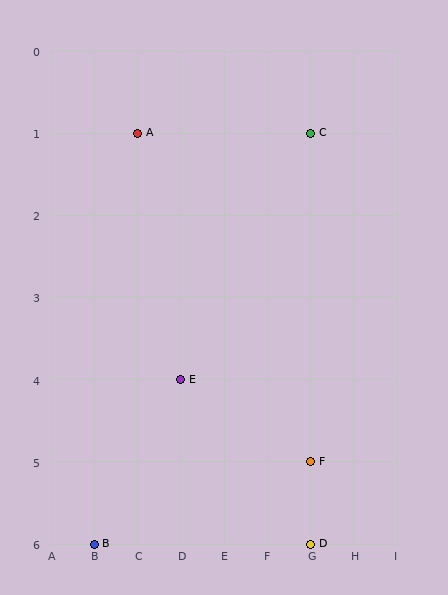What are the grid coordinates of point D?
Point D is at grid coordinates (G, 6).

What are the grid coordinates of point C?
Point C is at grid coordinates (G, 1).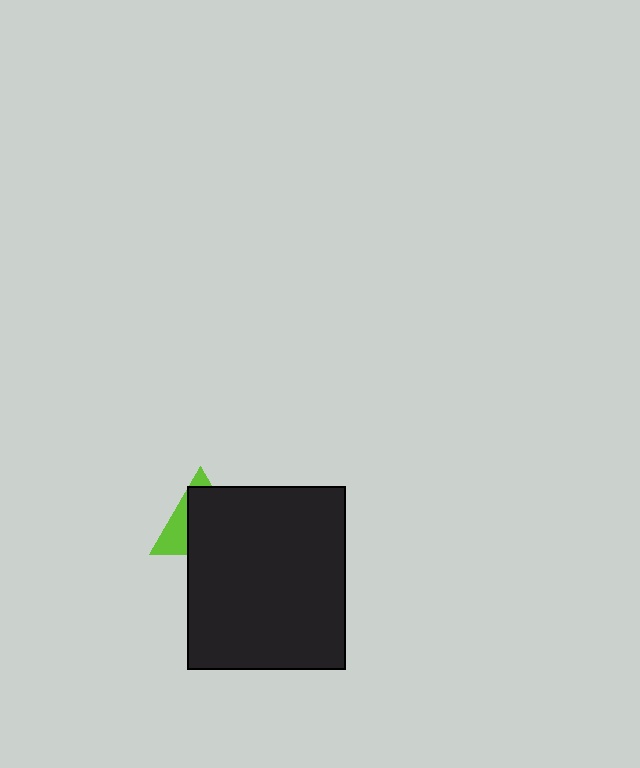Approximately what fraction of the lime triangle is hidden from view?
Roughly 67% of the lime triangle is hidden behind the black rectangle.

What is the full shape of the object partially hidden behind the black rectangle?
The partially hidden object is a lime triangle.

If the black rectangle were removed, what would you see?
You would see the complete lime triangle.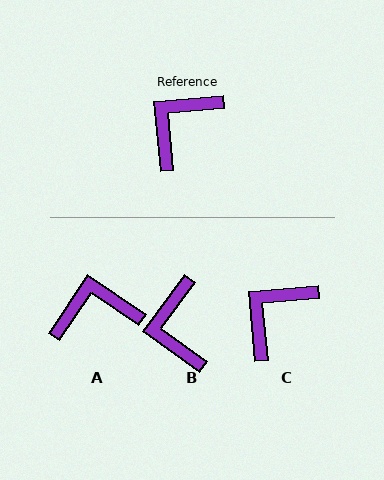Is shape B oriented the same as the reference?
No, it is off by about 48 degrees.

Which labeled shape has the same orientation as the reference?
C.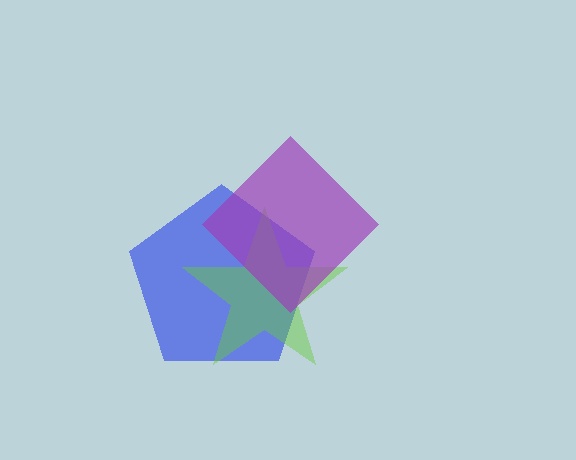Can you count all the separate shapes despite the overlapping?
Yes, there are 3 separate shapes.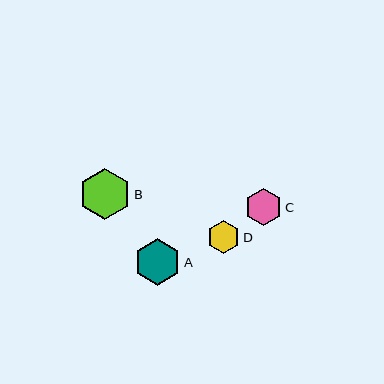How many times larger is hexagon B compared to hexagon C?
Hexagon B is approximately 1.4 times the size of hexagon C.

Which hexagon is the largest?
Hexagon B is the largest with a size of approximately 52 pixels.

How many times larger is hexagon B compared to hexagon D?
Hexagon B is approximately 1.6 times the size of hexagon D.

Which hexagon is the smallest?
Hexagon D is the smallest with a size of approximately 32 pixels.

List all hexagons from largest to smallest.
From largest to smallest: B, A, C, D.